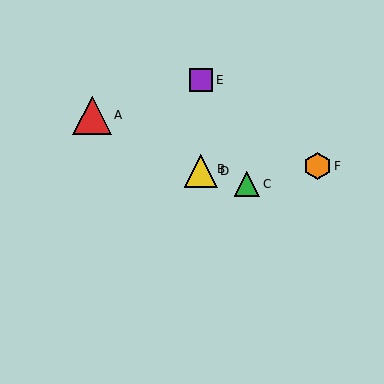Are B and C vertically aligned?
No, B is at x≈201 and C is at x≈247.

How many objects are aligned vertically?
3 objects (B, D, E) are aligned vertically.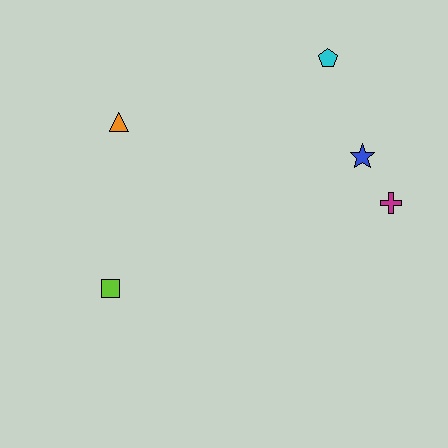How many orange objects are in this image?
There is 1 orange object.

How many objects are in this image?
There are 5 objects.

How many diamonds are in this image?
There are no diamonds.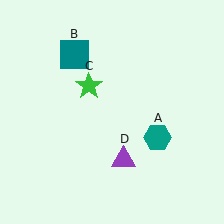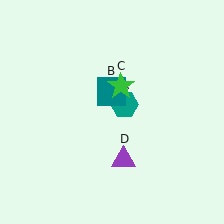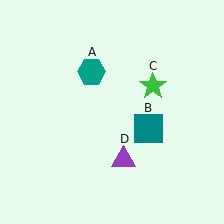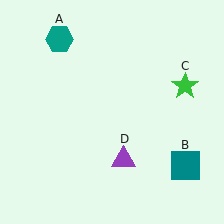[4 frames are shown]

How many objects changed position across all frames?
3 objects changed position: teal hexagon (object A), teal square (object B), green star (object C).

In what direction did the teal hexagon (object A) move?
The teal hexagon (object A) moved up and to the left.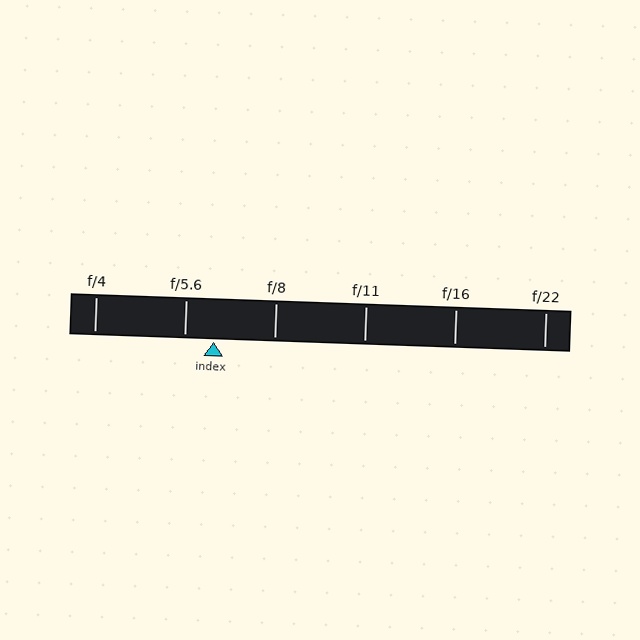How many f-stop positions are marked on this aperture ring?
There are 6 f-stop positions marked.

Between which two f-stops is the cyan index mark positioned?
The index mark is between f/5.6 and f/8.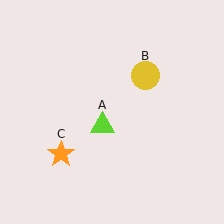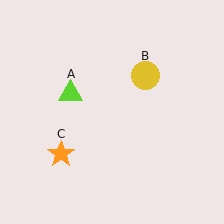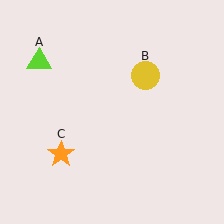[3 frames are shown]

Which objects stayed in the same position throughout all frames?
Yellow circle (object B) and orange star (object C) remained stationary.